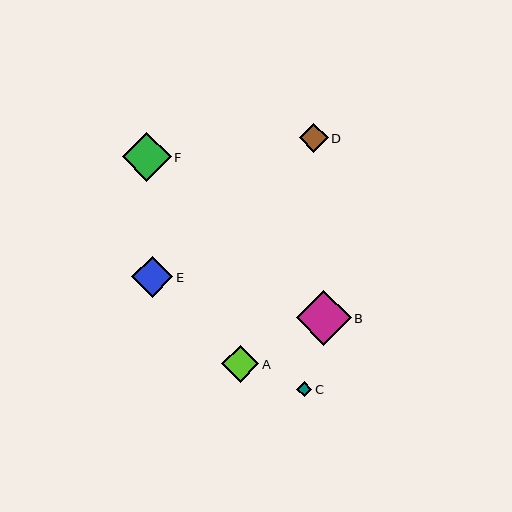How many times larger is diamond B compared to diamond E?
Diamond B is approximately 1.4 times the size of diamond E.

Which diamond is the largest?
Diamond B is the largest with a size of approximately 55 pixels.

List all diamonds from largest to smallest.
From largest to smallest: B, F, E, A, D, C.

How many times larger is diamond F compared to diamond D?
Diamond F is approximately 1.7 times the size of diamond D.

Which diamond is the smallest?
Diamond C is the smallest with a size of approximately 15 pixels.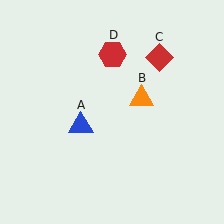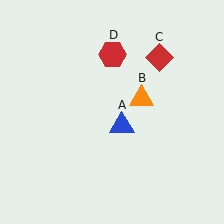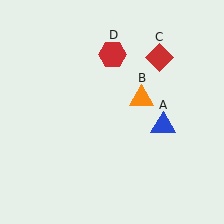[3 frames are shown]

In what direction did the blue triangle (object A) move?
The blue triangle (object A) moved right.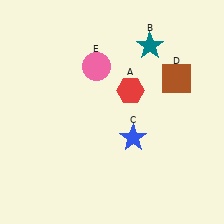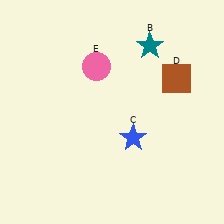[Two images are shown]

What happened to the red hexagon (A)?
The red hexagon (A) was removed in Image 2. It was in the top-right area of Image 1.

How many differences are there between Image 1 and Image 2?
There is 1 difference between the two images.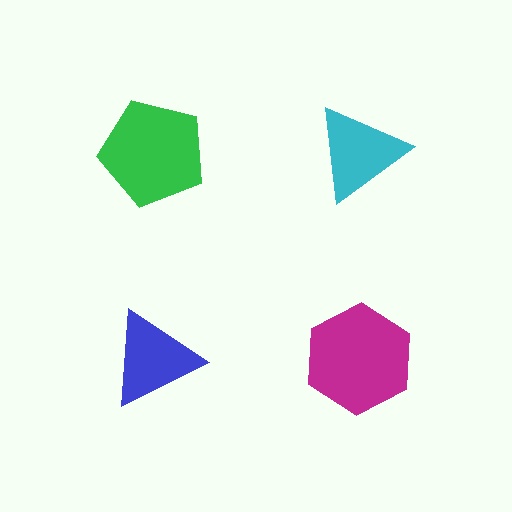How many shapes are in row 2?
2 shapes.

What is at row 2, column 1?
A blue triangle.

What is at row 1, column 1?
A green pentagon.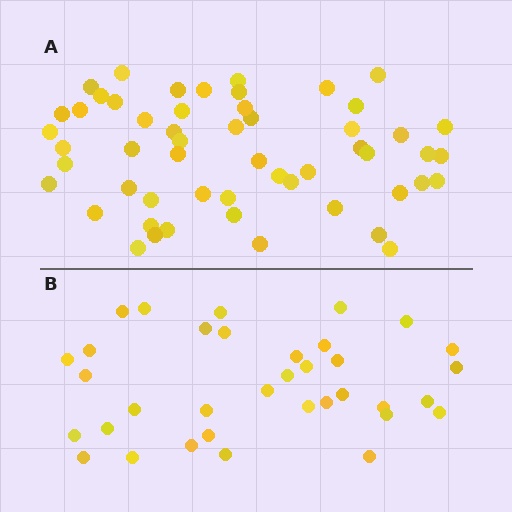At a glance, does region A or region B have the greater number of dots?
Region A (the top region) has more dots.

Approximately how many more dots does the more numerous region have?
Region A has approximately 20 more dots than region B.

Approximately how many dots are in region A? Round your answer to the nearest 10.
About 50 dots. (The exact count is 54, which rounds to 50.)